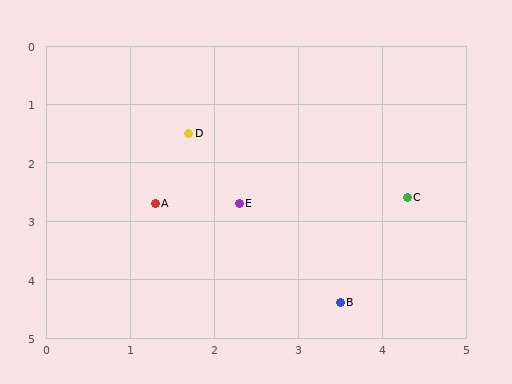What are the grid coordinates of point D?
Point D is at approximately (1.7, 1.5).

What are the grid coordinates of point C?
Point C is at approximately (4.3, 2.6).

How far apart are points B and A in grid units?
Points B and A are about 2.8 grid units apart.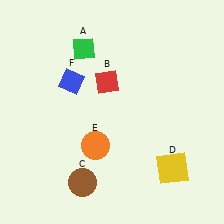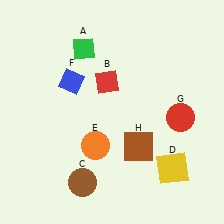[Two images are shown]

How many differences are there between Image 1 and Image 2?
There are 2 differences between the two images.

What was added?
A red circle (G), a brown square (H) were added in Image 2.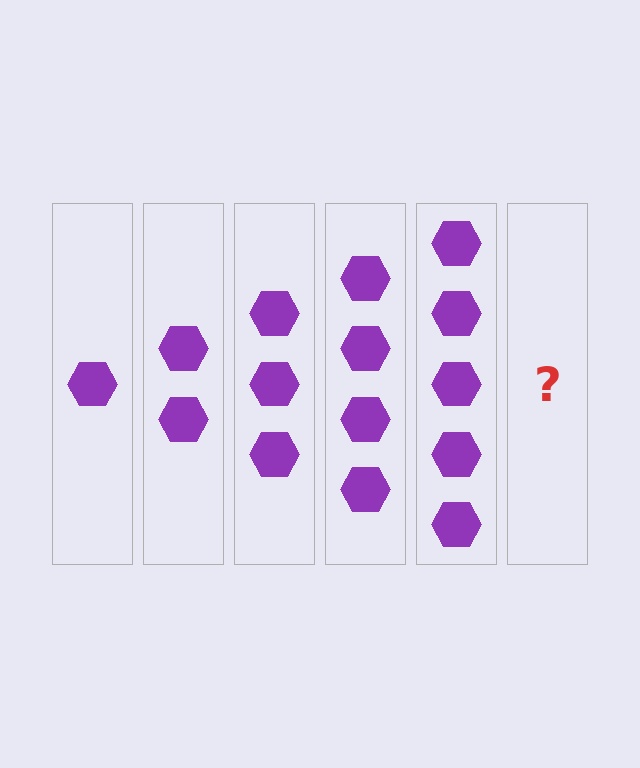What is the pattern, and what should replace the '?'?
The pattern is that each step adds one more hexagon. The '?' should be 6 hexagons.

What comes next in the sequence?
The next element should be 6 hexagons.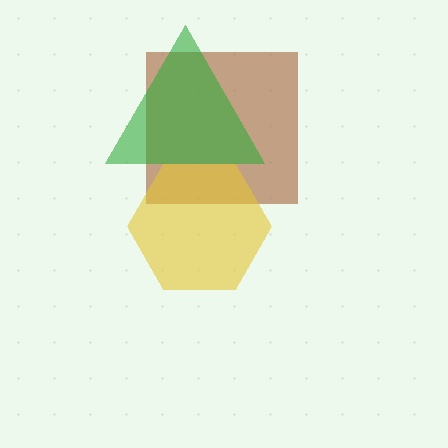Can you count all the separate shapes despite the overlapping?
Yes, there are 3 separate shapes.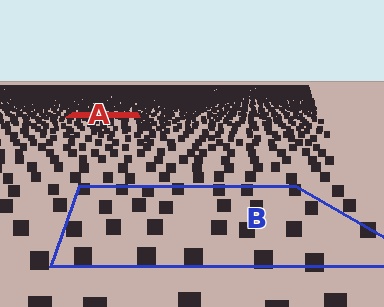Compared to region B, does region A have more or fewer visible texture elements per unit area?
Region A has more texture elements per unit area — they are packed more densely because it is farther away.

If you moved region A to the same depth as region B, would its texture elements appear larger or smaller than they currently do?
They would appear larger. At a closer depth, the same texture elements are projected at a bigger on-screen size.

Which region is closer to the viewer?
Region B is closer. The texture elements there are larger and more spread out.